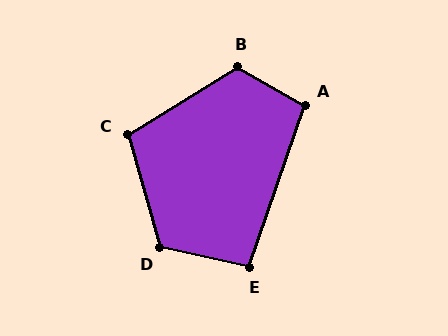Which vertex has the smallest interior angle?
E, at approximately 97 degrees.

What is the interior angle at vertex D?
Approximately 118 degrees (obtuse).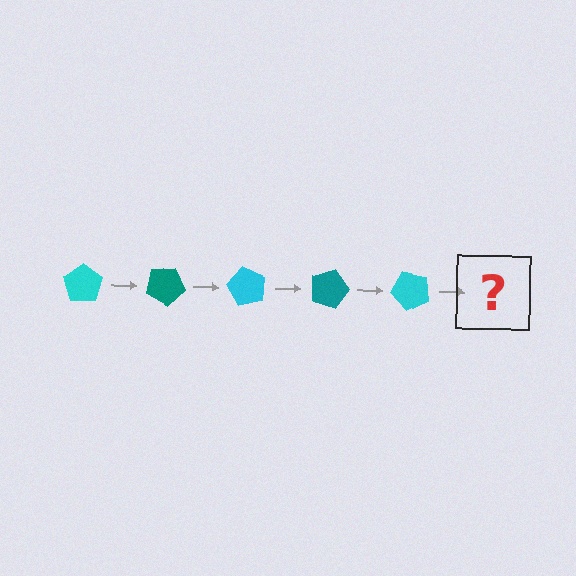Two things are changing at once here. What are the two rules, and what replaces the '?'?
The two rules are that it rotates 30 degrees each step and the color cycles through cyan and teal. The '?' should be a teal pentagon, rotated 150 degrees from the start.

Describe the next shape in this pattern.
It should be a teal pentagon, rotated 150 degrees from the start.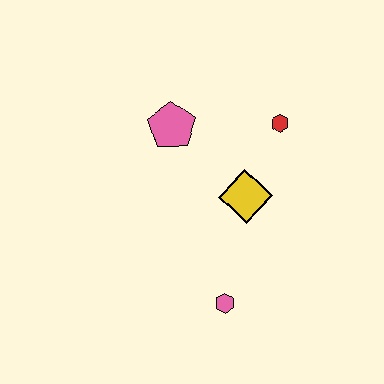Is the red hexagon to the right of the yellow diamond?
Yes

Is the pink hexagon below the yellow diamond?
Yes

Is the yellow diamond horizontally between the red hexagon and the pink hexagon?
Yes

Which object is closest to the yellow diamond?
The red hexagon is closest to the yellow diamond.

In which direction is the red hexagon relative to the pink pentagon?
The red hexagon is to the right of the pink pentagon.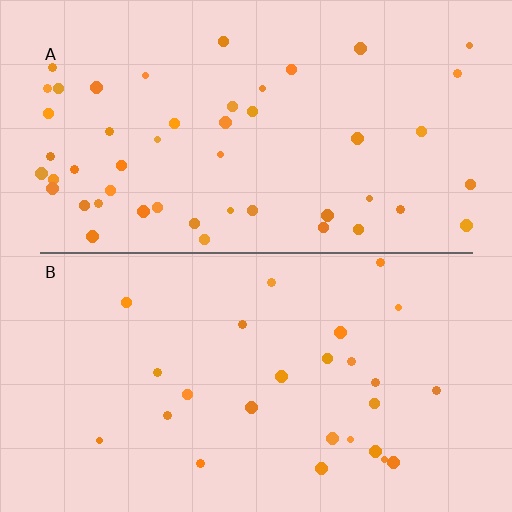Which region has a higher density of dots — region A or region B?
A (the top).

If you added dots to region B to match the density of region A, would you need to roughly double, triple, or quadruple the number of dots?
Approximately double.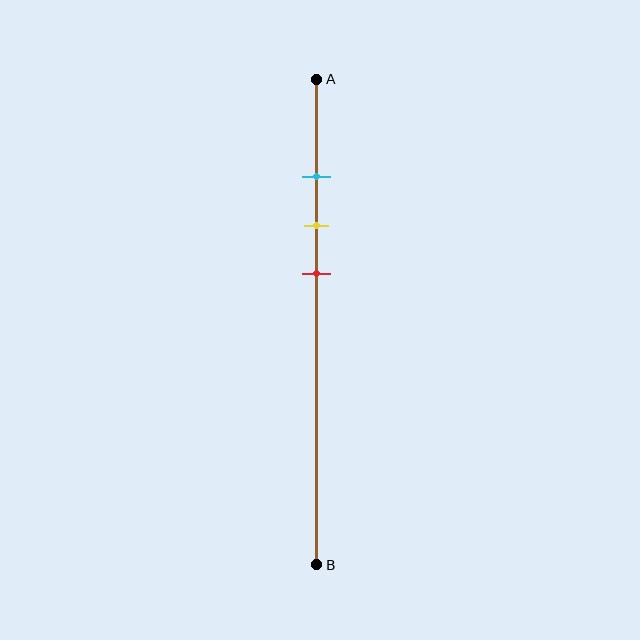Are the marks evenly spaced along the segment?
Yes, the marks are approximately evenly spaced.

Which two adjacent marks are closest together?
The cyan and yellow marks are the closest adjacent pair.